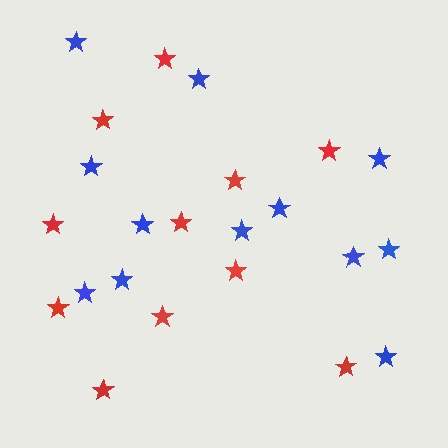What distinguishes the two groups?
There are 2 groups: one group of red stars (11) and one group of blue stars (12).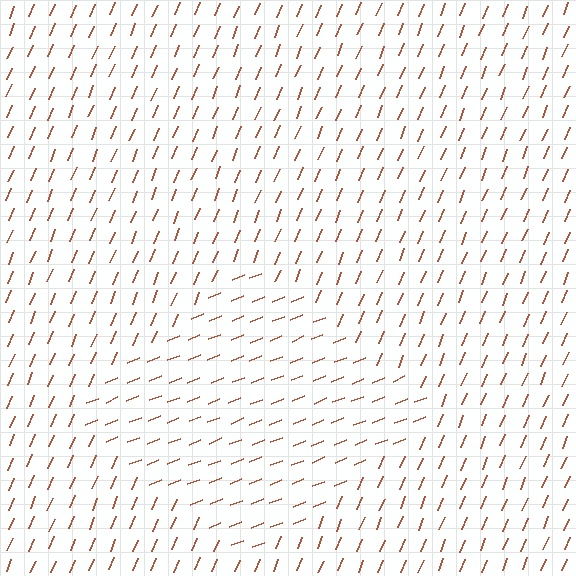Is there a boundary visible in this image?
Yes, there is a texture boundary formed by a change in line orientation.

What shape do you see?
I see a diamond.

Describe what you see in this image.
The image is filled with small brown line segments. A diamond region in the image has lines oriented differently from the surrounding lines, creating a visible texture boundary.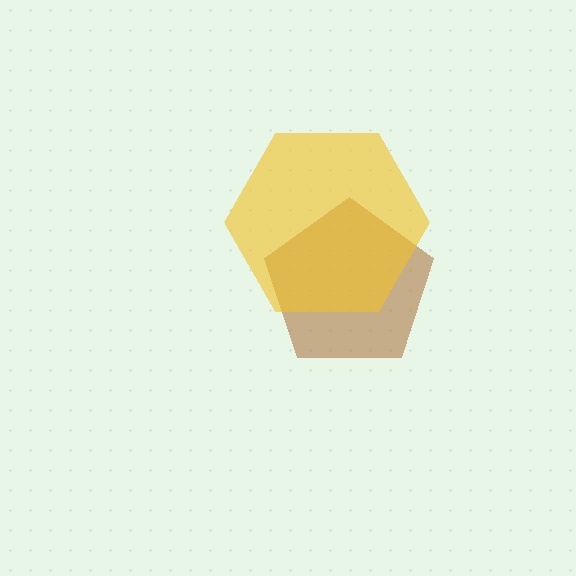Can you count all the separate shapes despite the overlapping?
Yes, there are 2 separate shapes.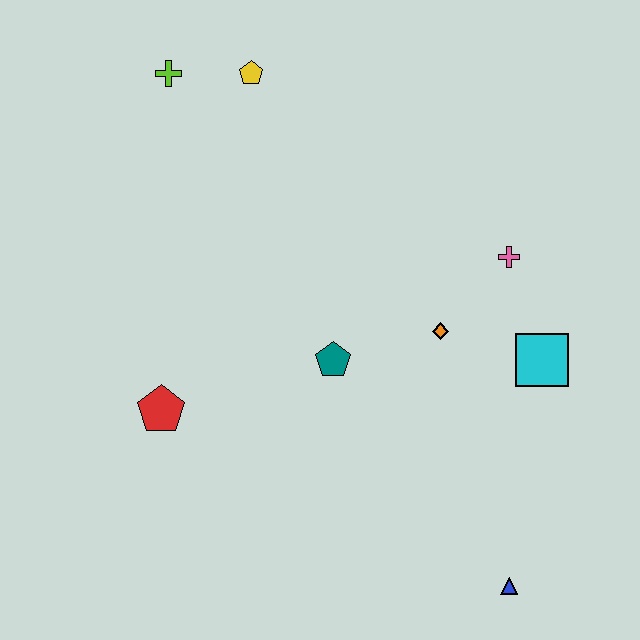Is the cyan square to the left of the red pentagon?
No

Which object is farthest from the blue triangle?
The lime cross is farthest from the blue triangle.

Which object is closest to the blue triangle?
The cyan square is closest to the blue triangle.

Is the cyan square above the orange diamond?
No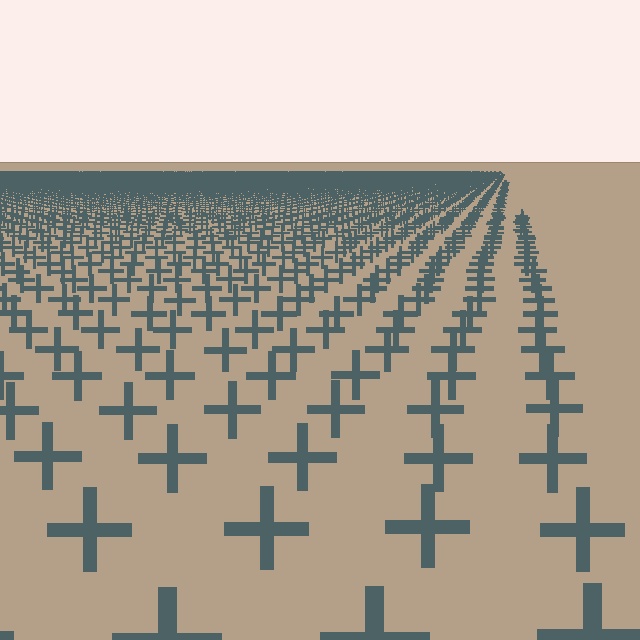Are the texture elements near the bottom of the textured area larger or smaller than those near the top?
Larger. Near the bottom, elements are closer to the viewer and appear at a bigger on-screen size.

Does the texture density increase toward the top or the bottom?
Density increases toward the top.